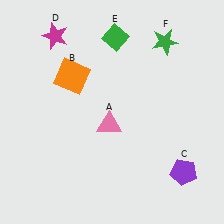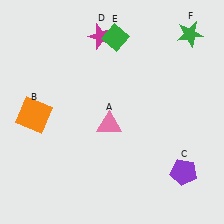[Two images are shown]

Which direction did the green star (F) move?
The green star (F) moved right.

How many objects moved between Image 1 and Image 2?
3 objects moved between the two images.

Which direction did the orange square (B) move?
The orange square (B) moved down.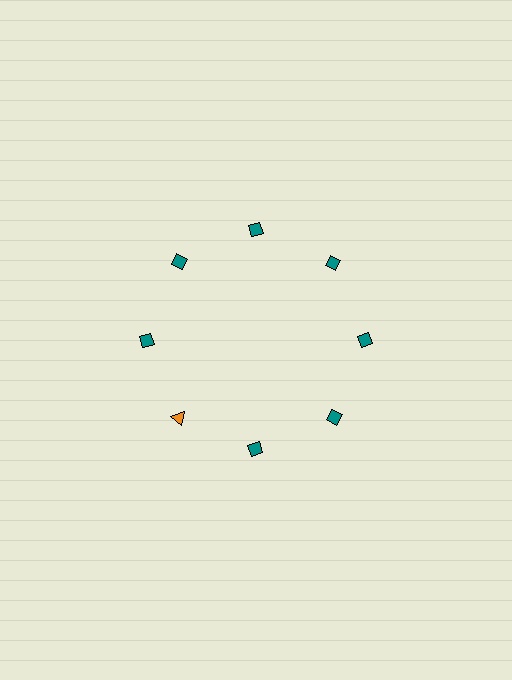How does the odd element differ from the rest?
It differs in both color (orange instead of teal) and shape (triangle instead of diamond).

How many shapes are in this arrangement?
There are 8 shapes arranged in a ring pattern.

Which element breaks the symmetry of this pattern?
The orange triangle at roughly the 8 o'clock position breaks the symmetry. All other shapes are teal diamonds.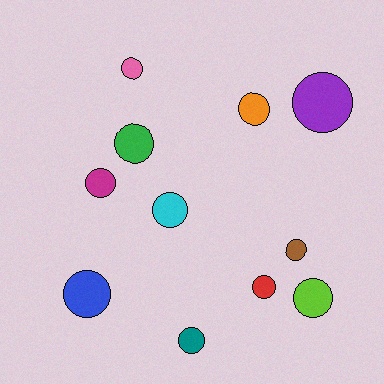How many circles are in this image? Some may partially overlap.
There are 11 circles.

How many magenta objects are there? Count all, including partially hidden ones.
There is 1 magenta object.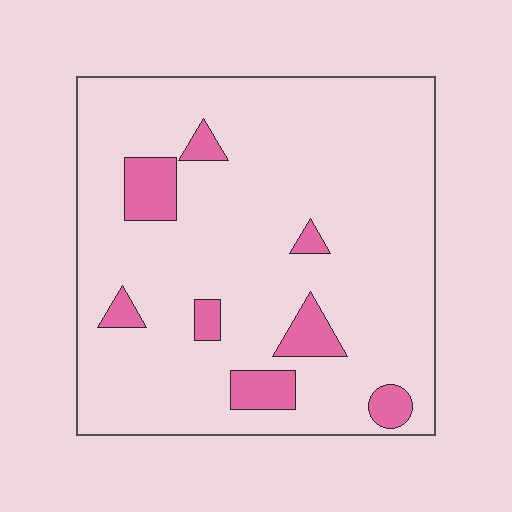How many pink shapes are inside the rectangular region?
8.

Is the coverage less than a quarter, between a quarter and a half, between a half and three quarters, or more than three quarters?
Less than a quarter.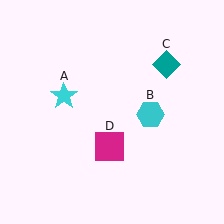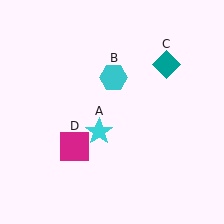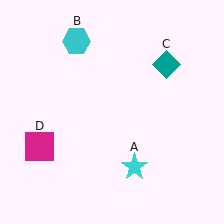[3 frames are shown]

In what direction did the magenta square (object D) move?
The magenta square (object D) moved left.